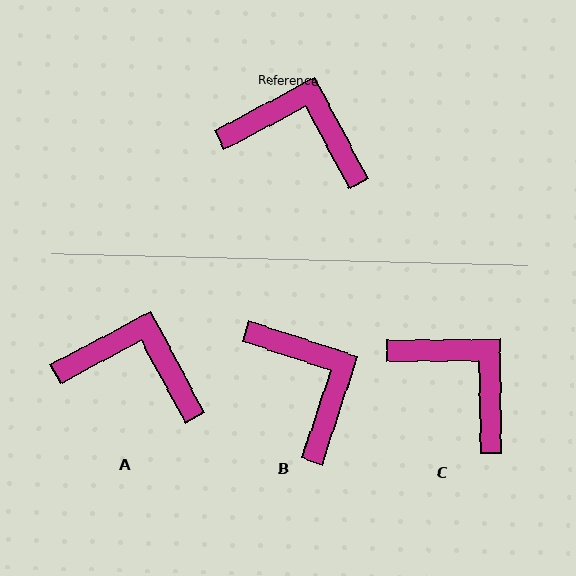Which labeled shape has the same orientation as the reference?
A.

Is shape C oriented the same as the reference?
No, it is off by about 27 degrees.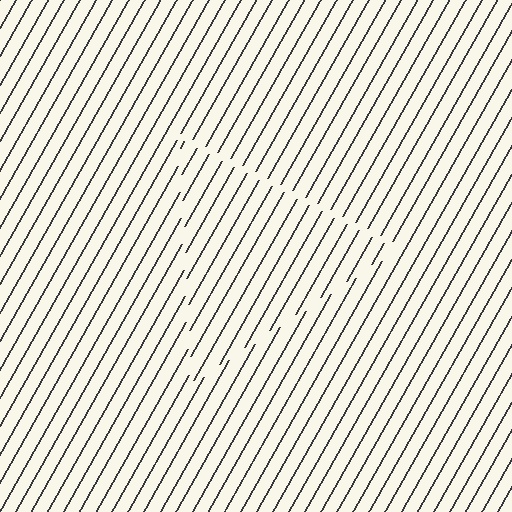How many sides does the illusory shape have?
3 sides — the line-ends trace a triangle.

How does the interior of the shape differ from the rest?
The interior of the shape contains the same grating, shifted by half a period — the contour is defined by the phase discontinuity where line-ends from the inner and outer gratings abut.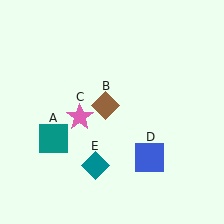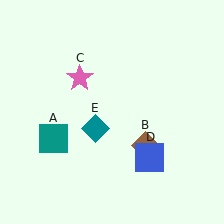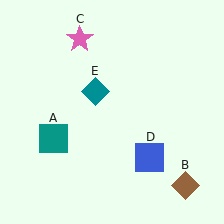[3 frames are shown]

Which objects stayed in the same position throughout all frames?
Teal square (object A) and blue square (object D) remained stationary.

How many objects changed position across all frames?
3 objects changed position: brown diamond (object B), pink star (object C), teal diamond (object E).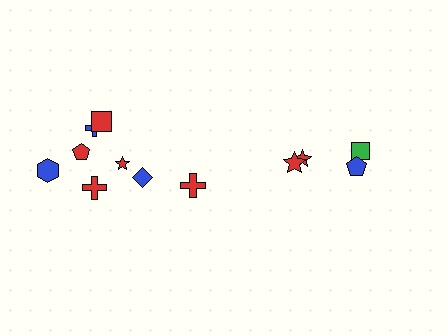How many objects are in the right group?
There are 4 objects.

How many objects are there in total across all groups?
There are 12 objects.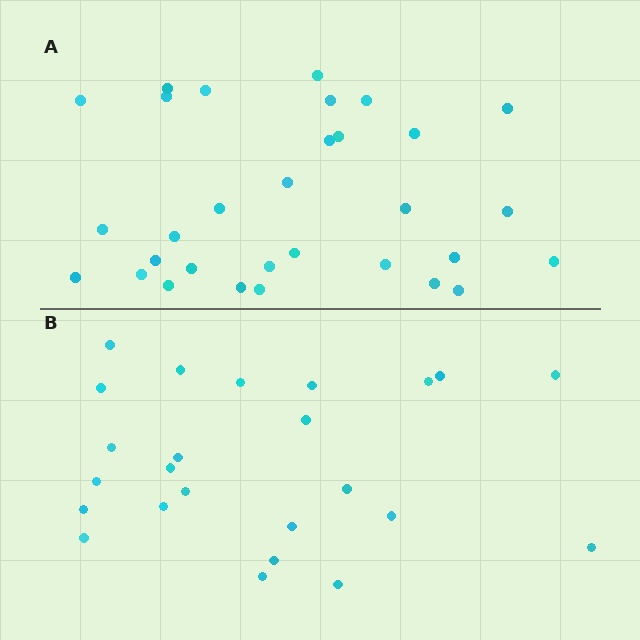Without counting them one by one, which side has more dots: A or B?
Region A (the top region) has more dots.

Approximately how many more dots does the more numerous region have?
Region A has roughly 8 or so more dots than region B.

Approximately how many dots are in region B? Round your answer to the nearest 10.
About 20 dots. (The exact count is 24, which rounds to 20.)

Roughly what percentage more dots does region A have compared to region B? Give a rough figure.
About 30% more.